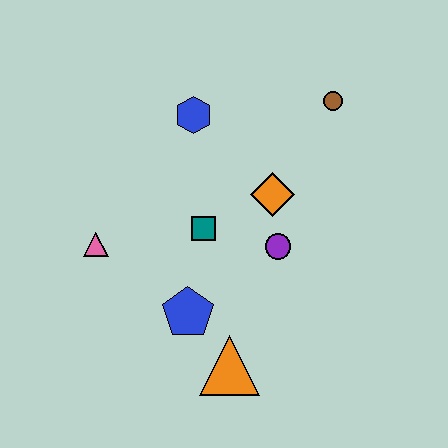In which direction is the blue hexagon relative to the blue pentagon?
The blue hexagon is above the blue pentagon.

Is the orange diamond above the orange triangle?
Yes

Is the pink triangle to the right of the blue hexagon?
No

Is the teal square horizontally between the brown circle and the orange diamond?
No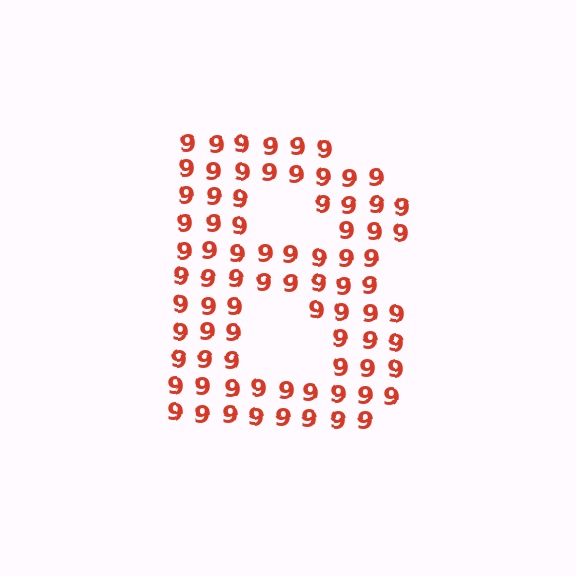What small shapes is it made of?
It is made of small digit 9's.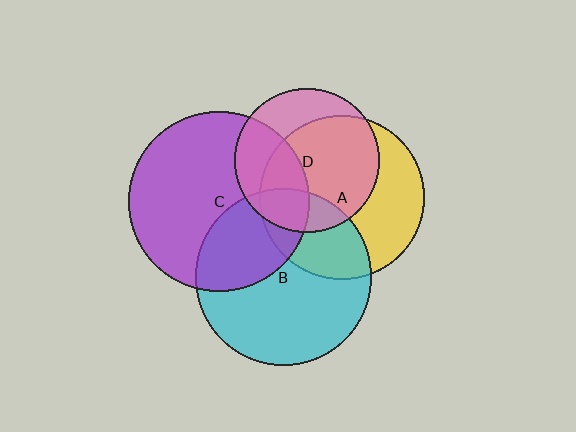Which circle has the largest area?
Circle C (purple).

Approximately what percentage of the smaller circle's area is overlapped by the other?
Approximately 35%.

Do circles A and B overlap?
Yes.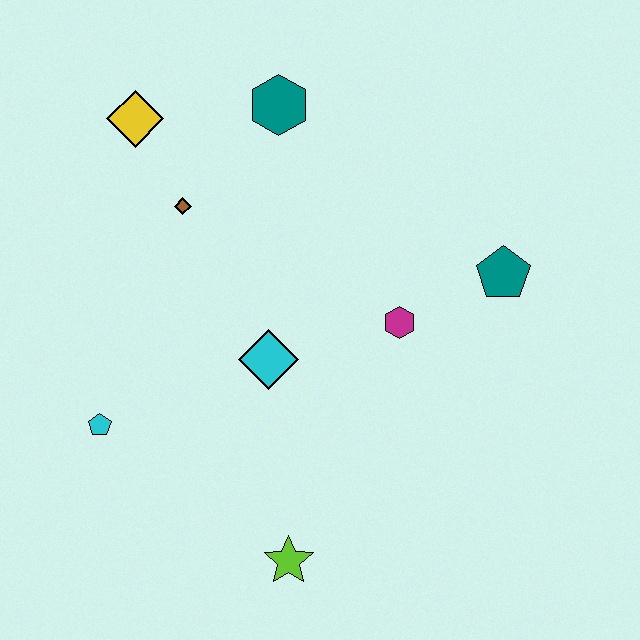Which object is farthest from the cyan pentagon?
The teal pentagon is farthest from the cyan pentagon.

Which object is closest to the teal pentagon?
The magenta hexagon is closest to the teal pentagon.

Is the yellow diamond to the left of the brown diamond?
Yes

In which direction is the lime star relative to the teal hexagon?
The lime star is below the teal hexagon.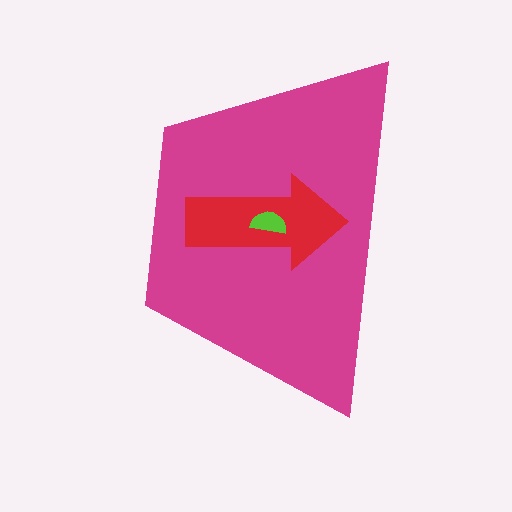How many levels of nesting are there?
3.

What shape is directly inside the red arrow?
The lime semicircle.